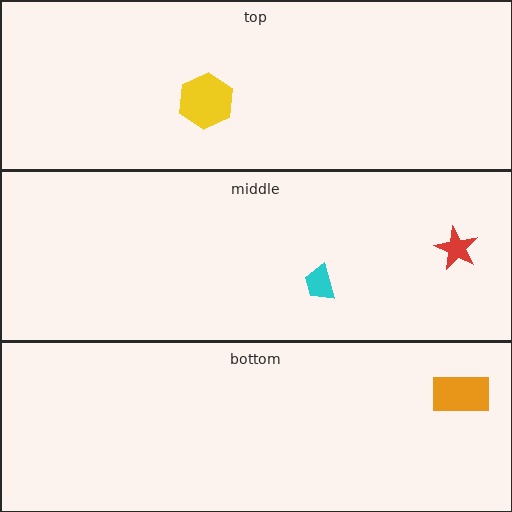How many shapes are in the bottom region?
1.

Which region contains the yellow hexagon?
The top region.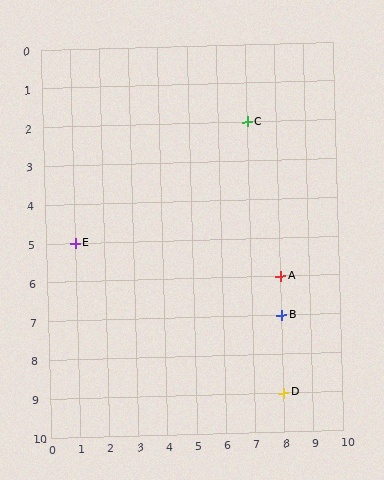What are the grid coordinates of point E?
Point E is at grid coordinates (1, 5).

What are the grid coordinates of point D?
Point D is at grid coordinates (8, 9).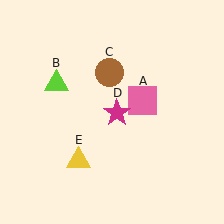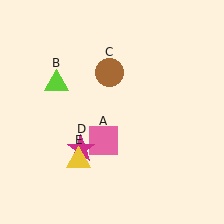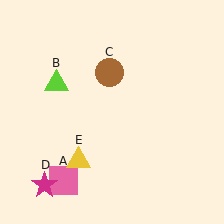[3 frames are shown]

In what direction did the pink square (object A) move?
The pink square (object A) moved down and to the left.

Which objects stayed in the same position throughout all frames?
Lime triangle (object B) and brown circle (object C) and yellow triangle (object E) remained stationary.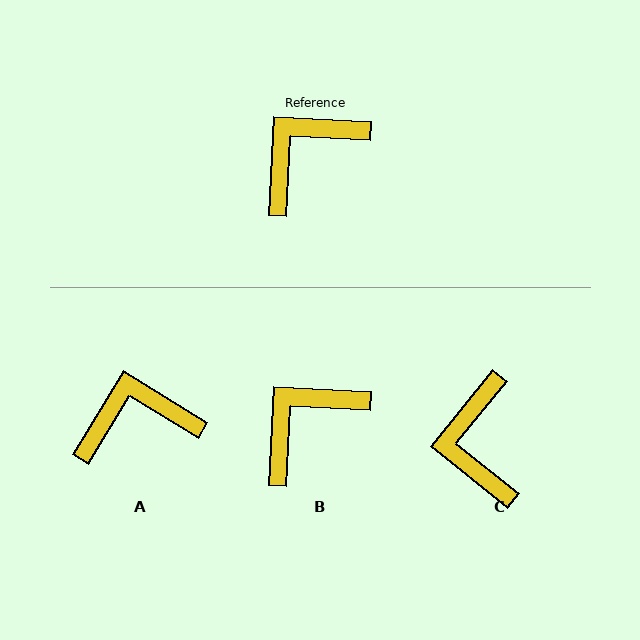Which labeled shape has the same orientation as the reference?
B.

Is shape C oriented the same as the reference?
No, it is off by about 54 degrees.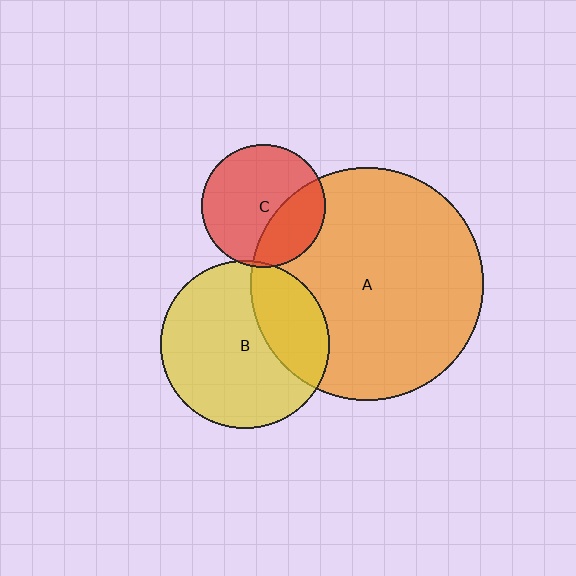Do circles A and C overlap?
Yes.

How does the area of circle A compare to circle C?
Approximately 3.5 times.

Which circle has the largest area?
Circle A (orange).